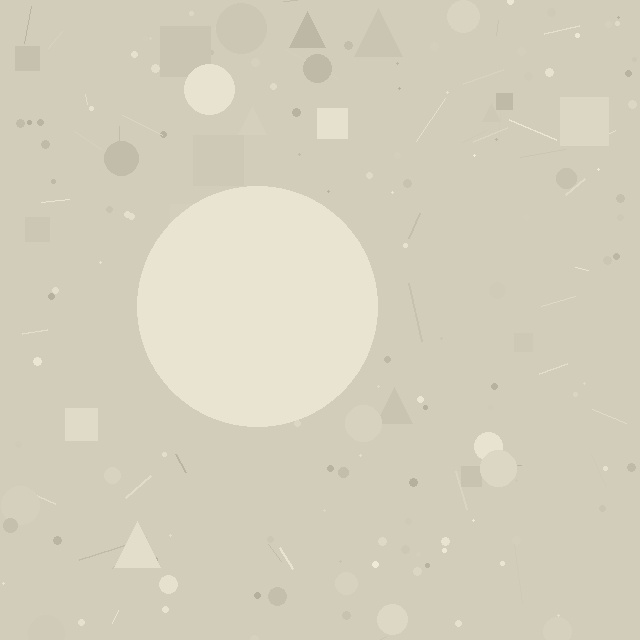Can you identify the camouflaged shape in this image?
The camouflaged shape is a circle.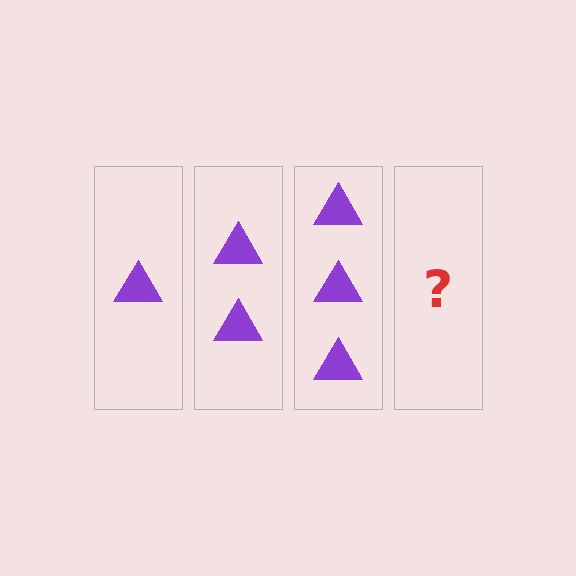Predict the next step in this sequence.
The next step is 4 triangles.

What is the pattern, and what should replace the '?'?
The pattern is that each step adds one more triangle. The '?' should be 4 triangles.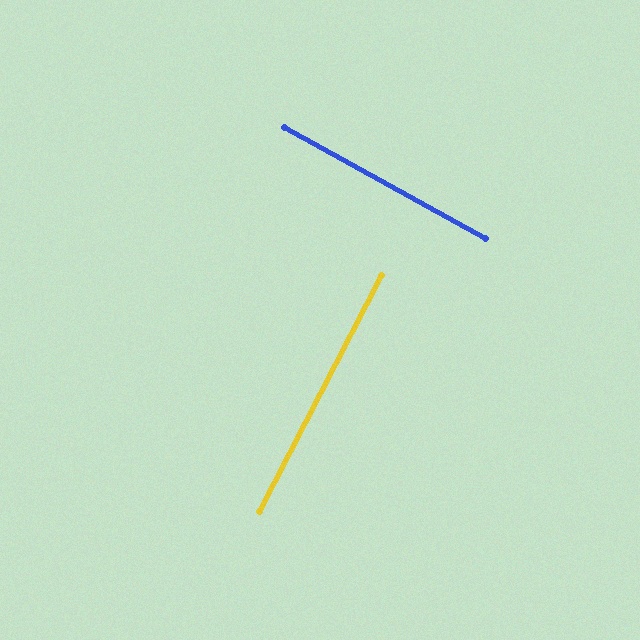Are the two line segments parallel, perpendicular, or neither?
Perpendicular — they meet at approximately 89°.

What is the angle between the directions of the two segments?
Approximately 89 degrees.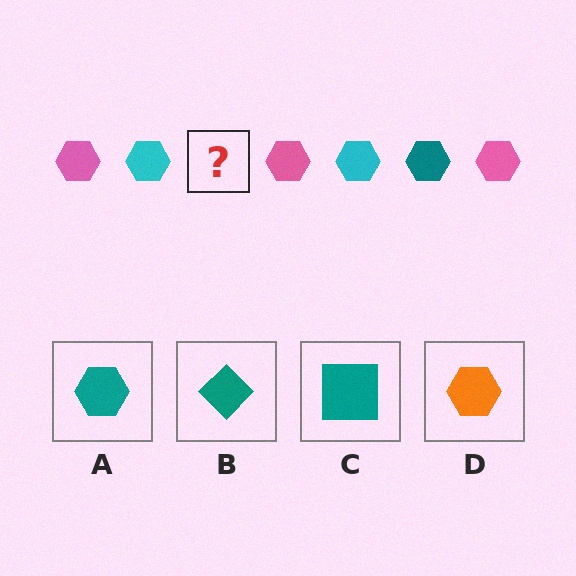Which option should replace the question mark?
Option A.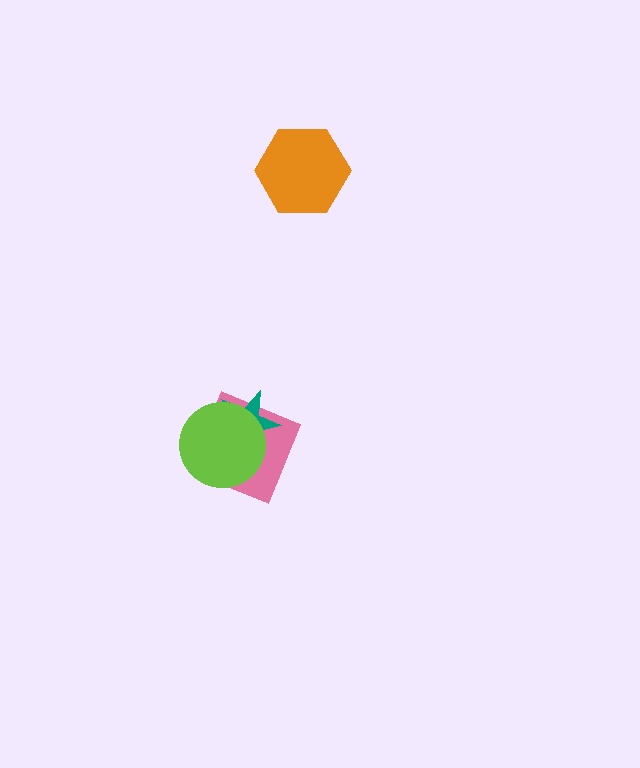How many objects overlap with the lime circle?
2 objects overlap with the lime circle.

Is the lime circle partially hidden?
No, no other shape covers it.